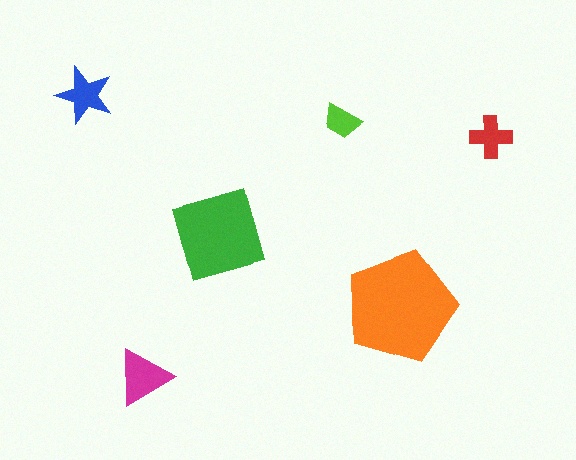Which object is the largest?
The orange pentagon.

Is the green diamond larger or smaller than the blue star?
Larger.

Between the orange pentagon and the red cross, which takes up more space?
The orange pentagon.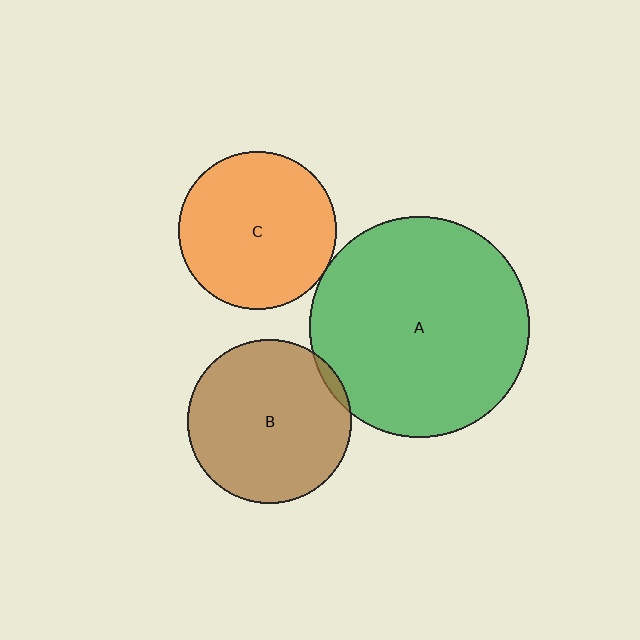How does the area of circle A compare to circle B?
Approximately 1.8 times.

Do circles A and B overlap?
Yes.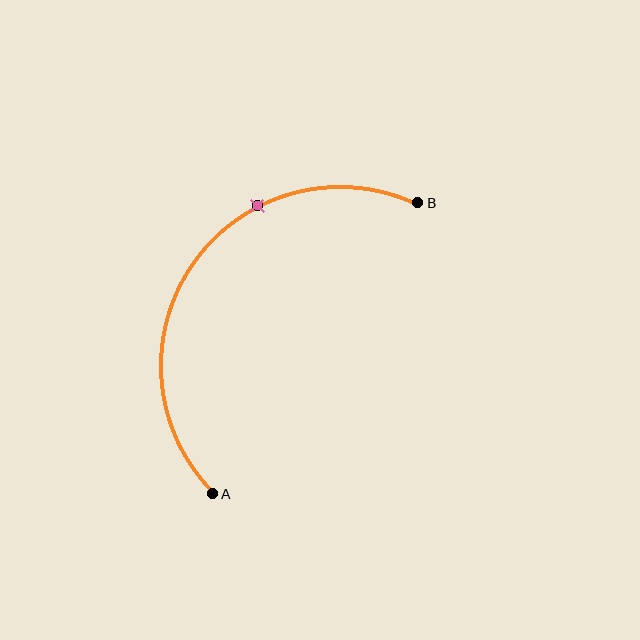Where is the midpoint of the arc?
The arc midpoint is the point on the curve farthest from the straight line joining A and B. It sits above and to the left of that line.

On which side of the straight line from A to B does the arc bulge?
The arc bulges above and to the left of the straight line connecting A and B.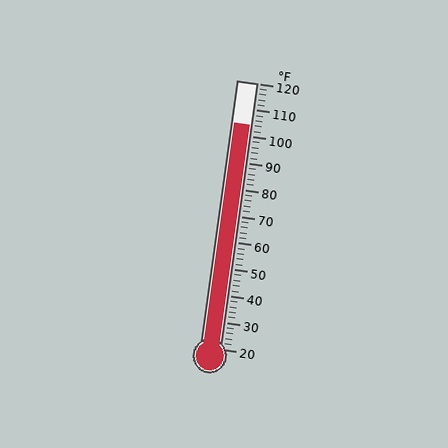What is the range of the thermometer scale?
The thermometer scale ranges from 20°F to 120°F.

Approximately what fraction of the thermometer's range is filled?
The thermometer is filled to approximately 85% of its range.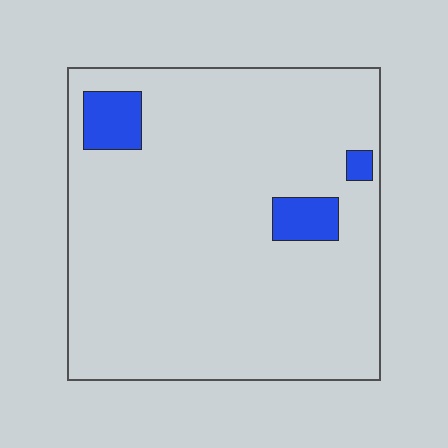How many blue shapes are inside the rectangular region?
3.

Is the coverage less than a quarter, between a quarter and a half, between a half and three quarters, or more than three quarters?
Less than a quarter.